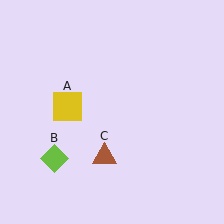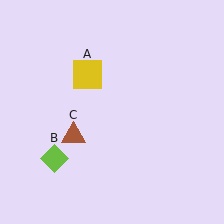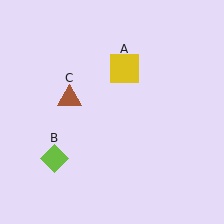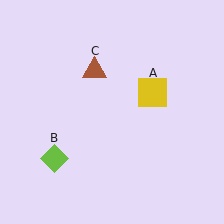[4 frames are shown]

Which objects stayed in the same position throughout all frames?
Lime diamond (object B) remained stationary.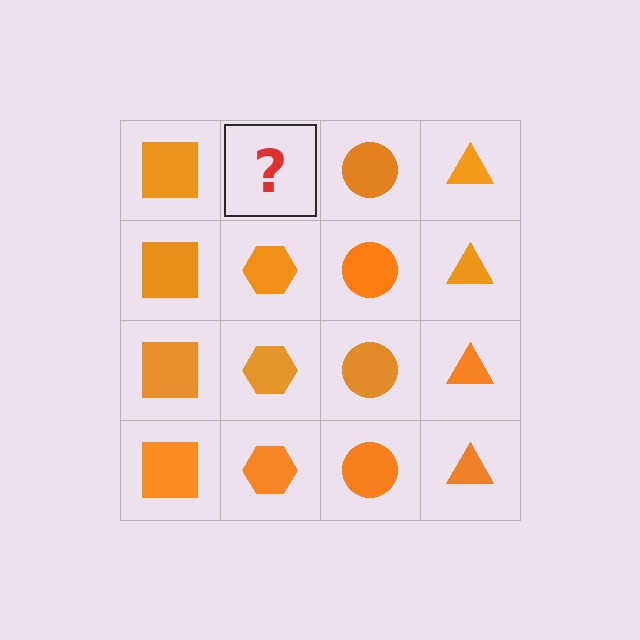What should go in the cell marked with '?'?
The missing cell should contain an orange hexagon.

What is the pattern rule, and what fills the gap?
The rule is that each column has a consistent shape. The gap should be filled with an orange hexagon.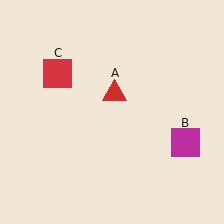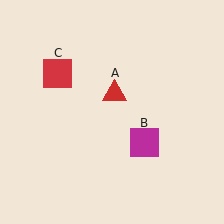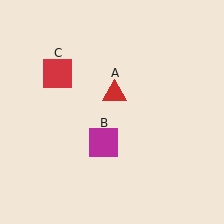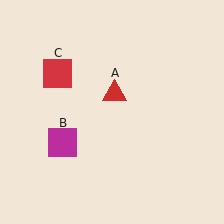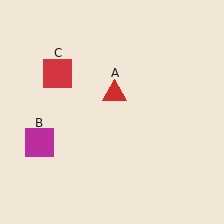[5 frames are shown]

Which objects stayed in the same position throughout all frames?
Red triangle (object A) and red square (object C) remained stationary.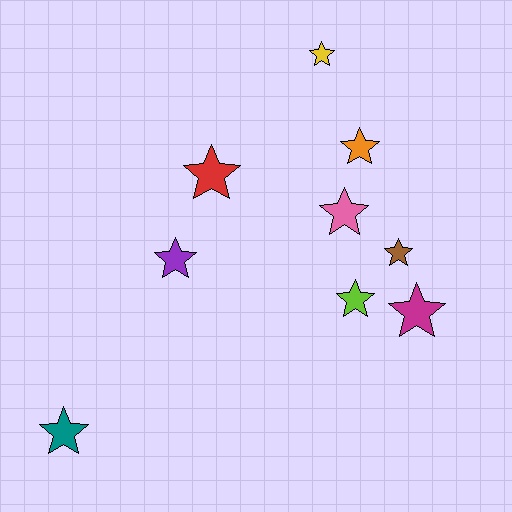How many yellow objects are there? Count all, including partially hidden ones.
There is 1 yellow object.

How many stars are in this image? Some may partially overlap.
There are 9 stars.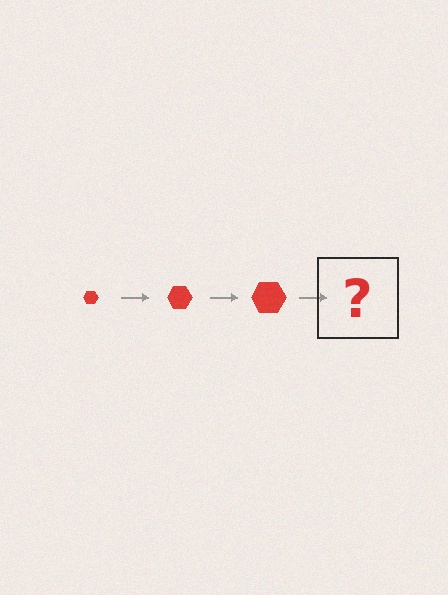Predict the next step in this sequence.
The next step is a red hexagon, larger than the previous one.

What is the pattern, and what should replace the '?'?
The pattern is that the hexagon gets progressively larger each step. The '?' should be a red hexagon, larger than the previous one.